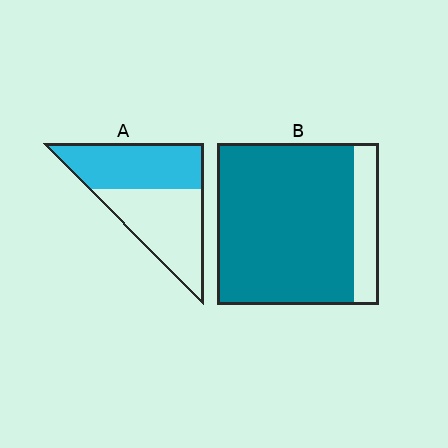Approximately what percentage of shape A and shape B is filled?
A is approximately 50% and B is approximately 85%.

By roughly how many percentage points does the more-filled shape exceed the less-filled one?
By roughly 35 percentage points (B over A).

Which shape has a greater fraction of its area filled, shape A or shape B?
Shape B.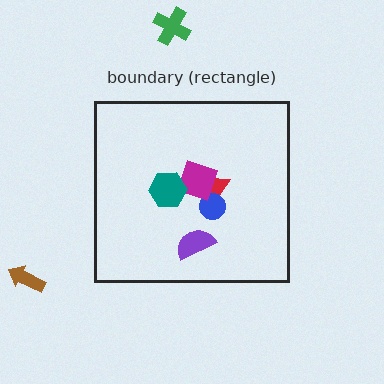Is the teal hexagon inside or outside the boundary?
Inside.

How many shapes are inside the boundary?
5 inside, 2 outside.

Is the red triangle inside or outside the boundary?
Inside.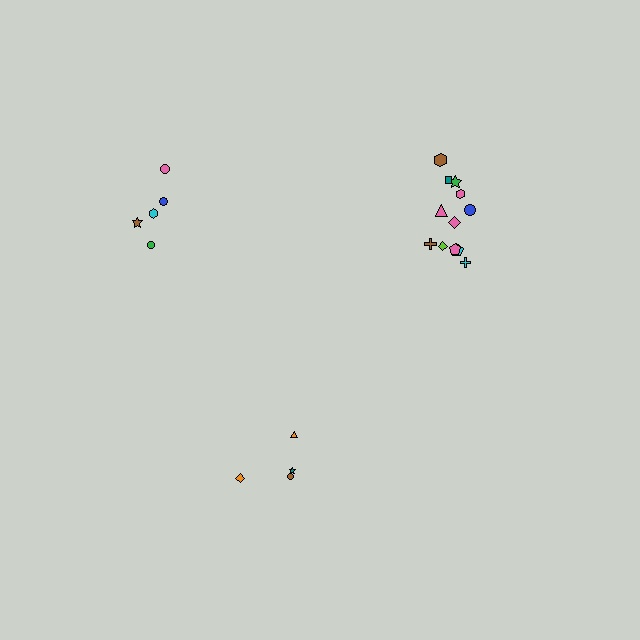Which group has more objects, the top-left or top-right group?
The top-right group.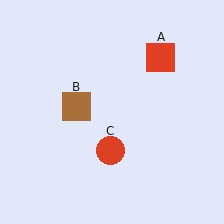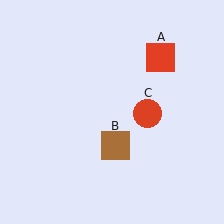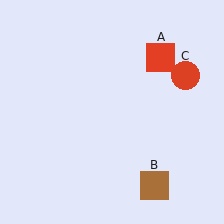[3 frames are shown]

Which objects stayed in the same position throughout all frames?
Red square (object A) remained stationary.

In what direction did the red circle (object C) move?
The red circle (object C) moved up and to the right.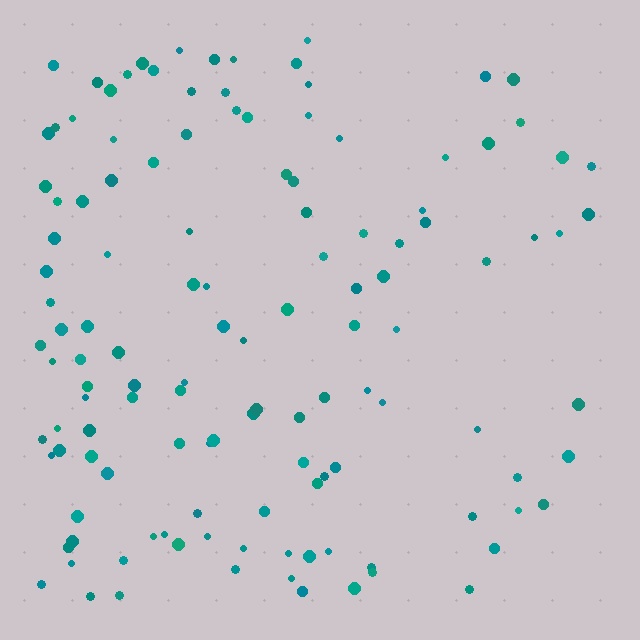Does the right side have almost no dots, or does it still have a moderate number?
Still a moderate number, just noticeably fewer than the left.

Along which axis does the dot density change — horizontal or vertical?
Horizontal.